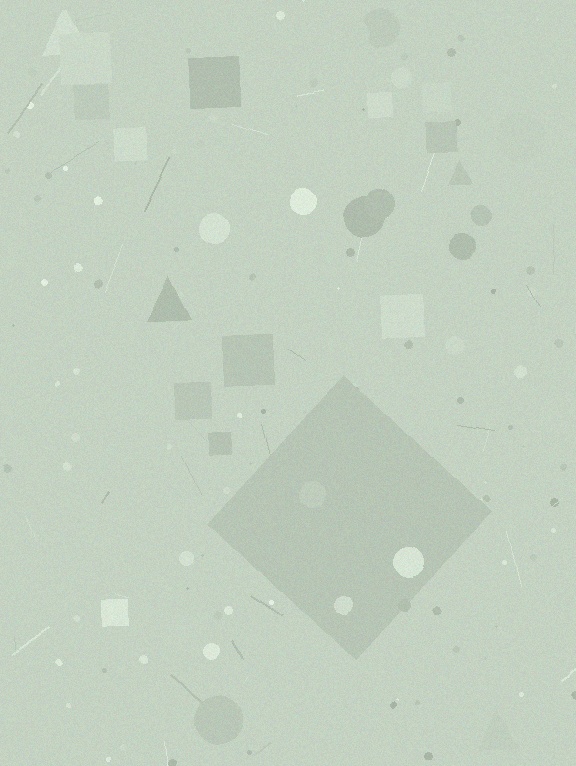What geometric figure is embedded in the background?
A diamond is embedded in the background.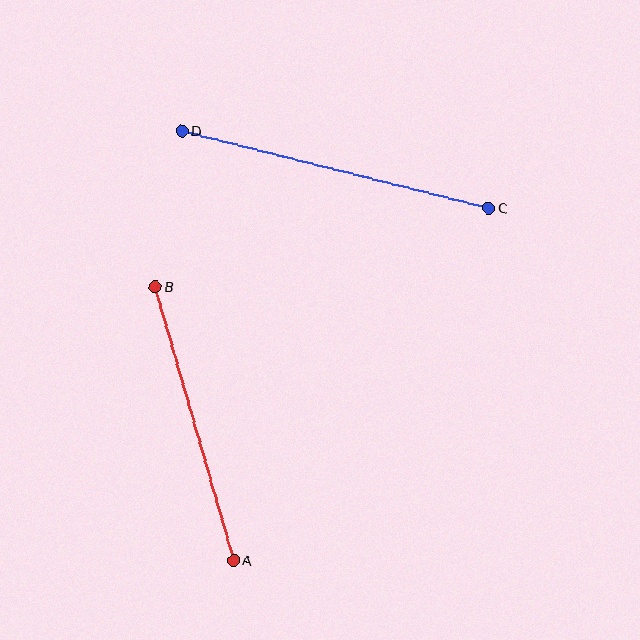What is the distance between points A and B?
The distance is approximately 285 pixels.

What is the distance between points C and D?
The distance is approximately 317 pixels.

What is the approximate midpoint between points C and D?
The midpoint is at approximately (335, 169) pixels.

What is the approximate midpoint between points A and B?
The midpoint is at approximately (194, 423) pixels.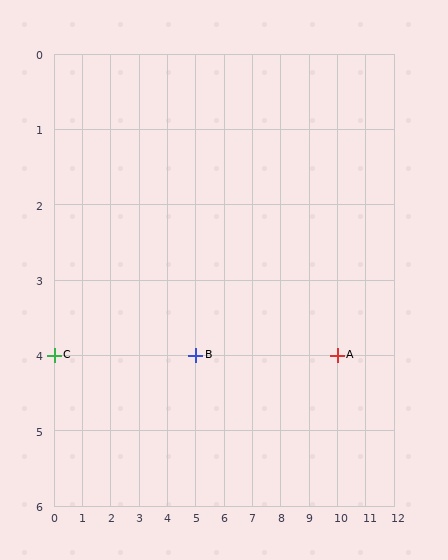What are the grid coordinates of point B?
Point B is at grid coordinates (5, 4).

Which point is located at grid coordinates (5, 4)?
Point B is at (5, 4).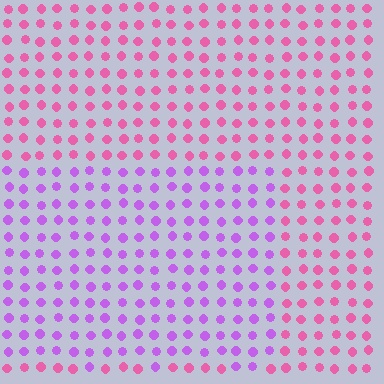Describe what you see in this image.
The image is filled with small pink elements in a uniform arrangement. A rectangle-shaped region is visible where the elements are tinted to a slightly different hue, forming a subtle color boundary.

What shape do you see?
I see a rectangle.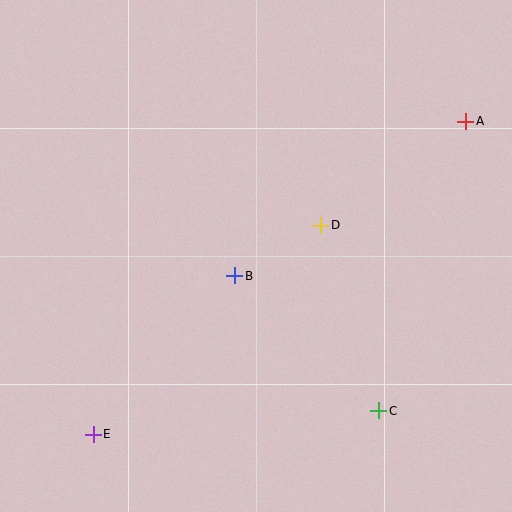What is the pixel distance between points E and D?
The distance between E and D is 309 pixels.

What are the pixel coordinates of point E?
Point E is at (93, 434).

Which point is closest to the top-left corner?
Point B is closest to the top-left corner.